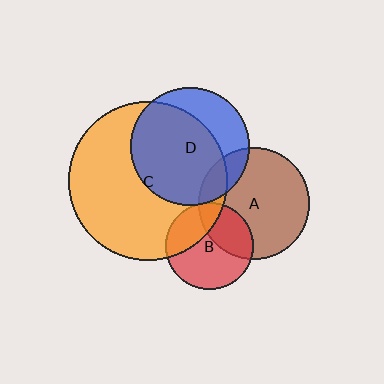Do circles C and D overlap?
Yes.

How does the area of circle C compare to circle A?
Approximately 2.0 times.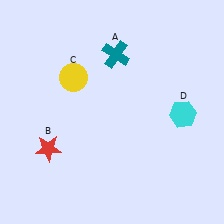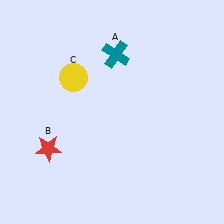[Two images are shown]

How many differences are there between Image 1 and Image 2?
There is 1 difference between the two images.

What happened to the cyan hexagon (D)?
The cyan hexagon (D) was removed in Image 2. It was in the bottom-right area of Image 1.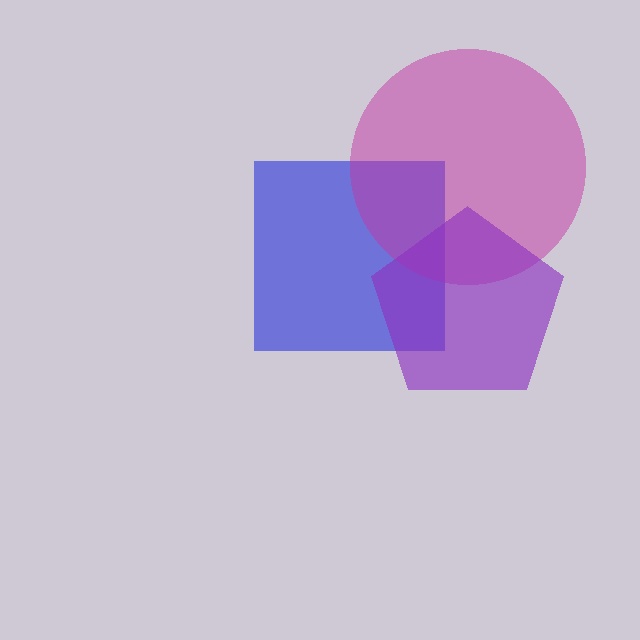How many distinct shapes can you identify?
There are 3 distinct shapes: a blue square, a magenta circle, a purple pentagon.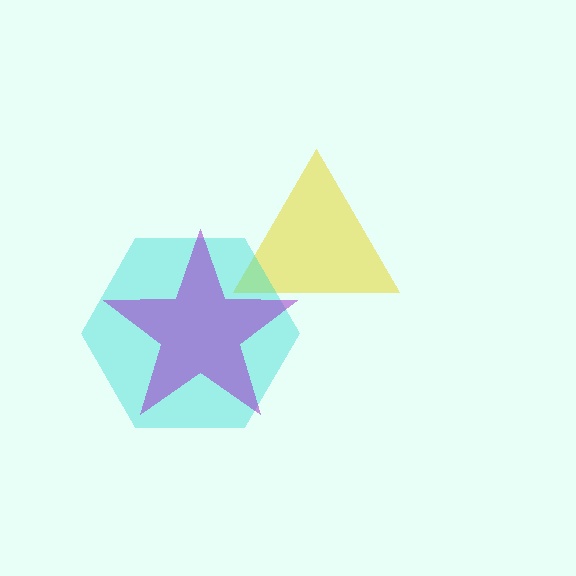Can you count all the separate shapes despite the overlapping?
Yes, there are 3 separate shapes.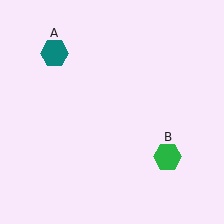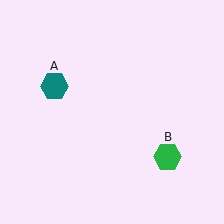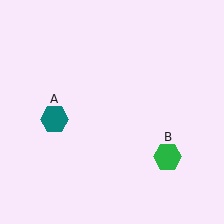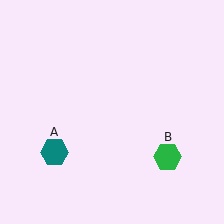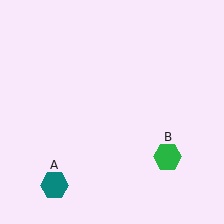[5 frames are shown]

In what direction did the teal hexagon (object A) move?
The teal hexagon (object A) moved down.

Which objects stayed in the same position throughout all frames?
Green hexagon (object B) remained stationary.